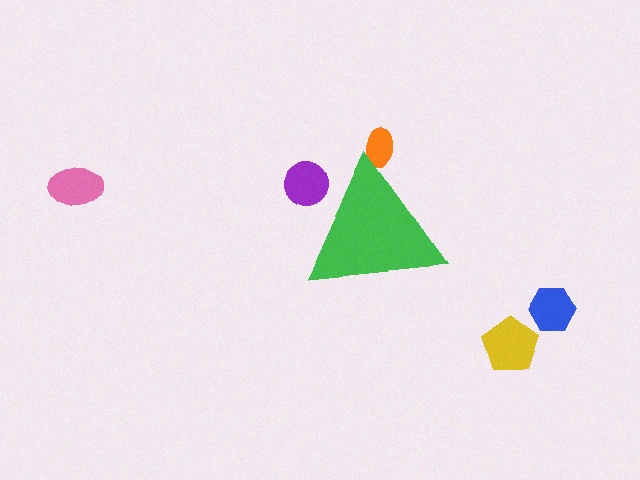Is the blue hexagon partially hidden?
No, the blue hexagon is fully visible.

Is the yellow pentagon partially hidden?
No, the yellow pentagon is fully visible.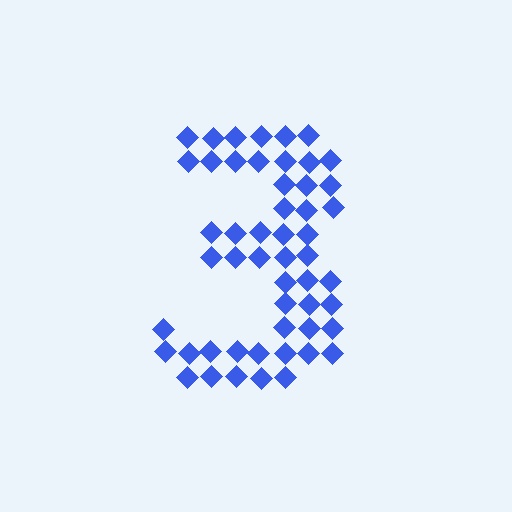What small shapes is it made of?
It is made of small diamonds.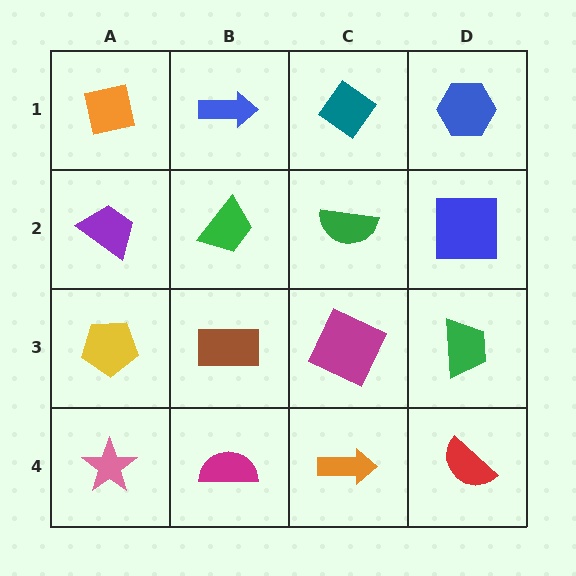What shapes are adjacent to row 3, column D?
A blue square (row 2, column D), a red semicircle (row 4, column D), a magenta square (row 3, column C).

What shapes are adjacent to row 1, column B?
A green trapezoid (row 2, column B), an orange square (row 1, column A), a teal diamond (row 1, column C).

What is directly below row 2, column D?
A green trapezoid.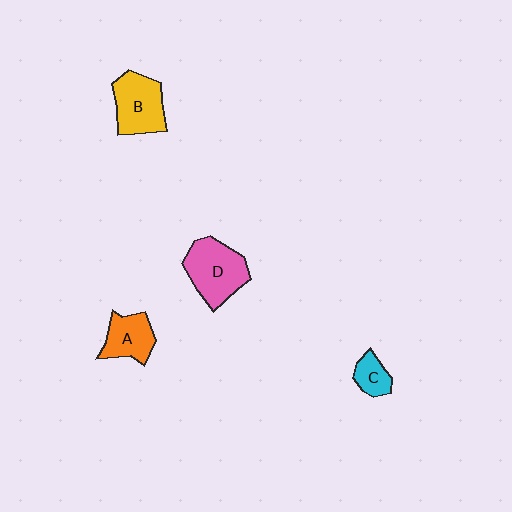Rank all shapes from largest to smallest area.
From largest to smallest: D (pink), B (yellow), A (orange), C (cyan).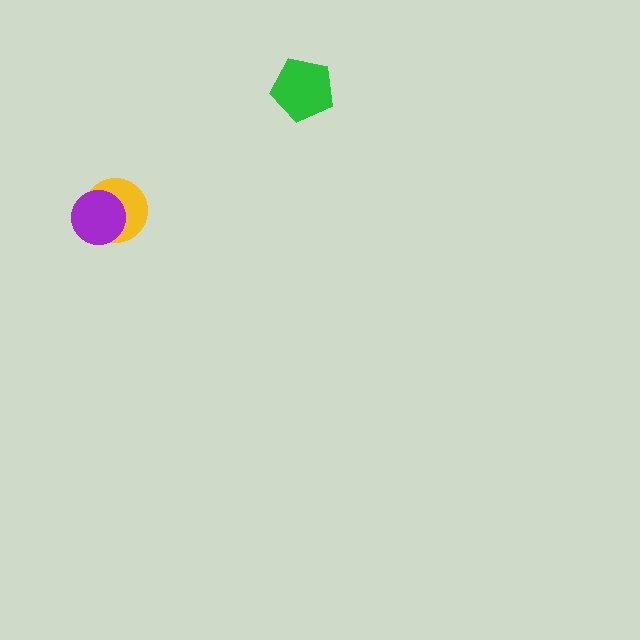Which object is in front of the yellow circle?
The purple circle is in front of the yellow circle.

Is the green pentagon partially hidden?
No, no other shape covers it.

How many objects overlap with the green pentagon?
0 objects overlap with the green pentagon.